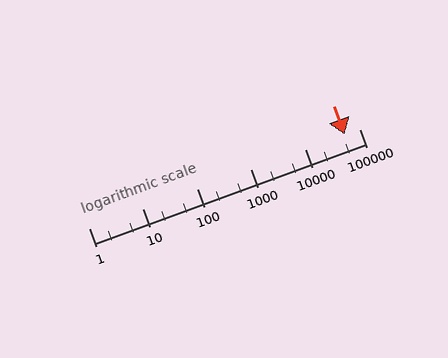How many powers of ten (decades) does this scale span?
The scale spans 5 decades, from 1 to 100000.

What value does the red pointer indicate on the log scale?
The pointer indicates approximately 54000.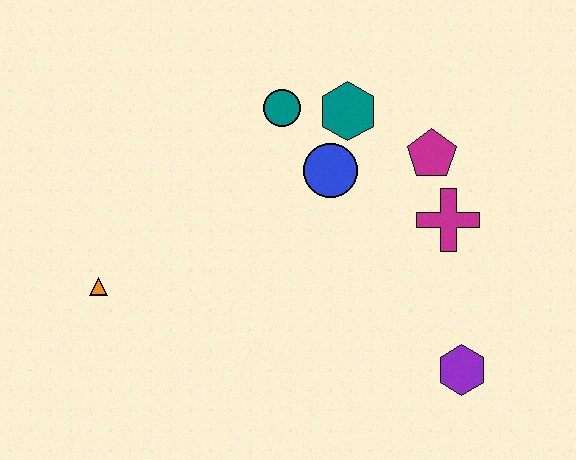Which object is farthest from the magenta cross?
The orange triangle is farthest from the magenta cross.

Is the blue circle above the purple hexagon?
Yes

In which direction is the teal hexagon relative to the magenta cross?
The teal hexagon is above the magenta cross.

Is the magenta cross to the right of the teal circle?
Yes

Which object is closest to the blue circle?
The teal hexagon is closest to the blue circle.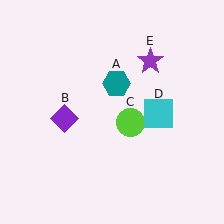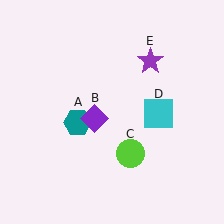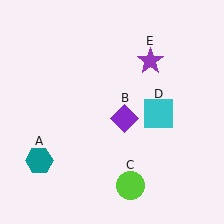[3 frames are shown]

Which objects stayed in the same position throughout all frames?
Cyan square (object D) and purple star (object E) remained stationary.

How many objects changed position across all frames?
3 objects changed position: teal hexagon (object A), purple diamond (object B), lime circle (object C).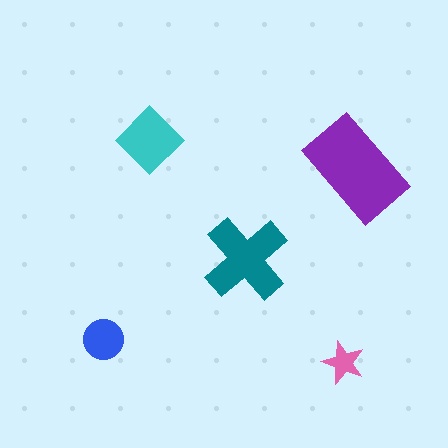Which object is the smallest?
The pink star.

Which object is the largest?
The purple rectangle.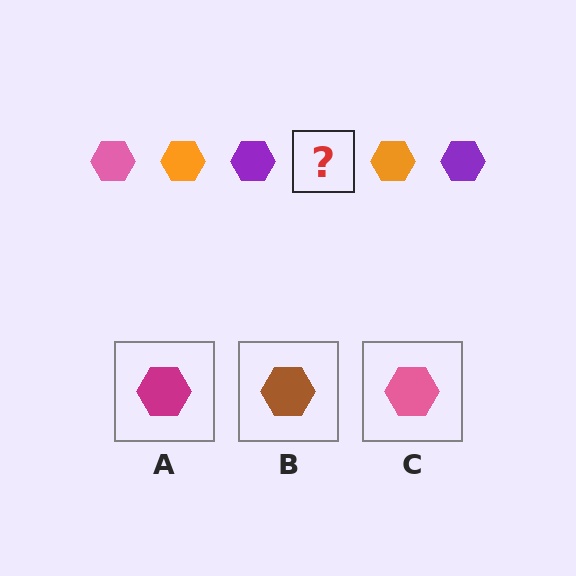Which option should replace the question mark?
Option C.